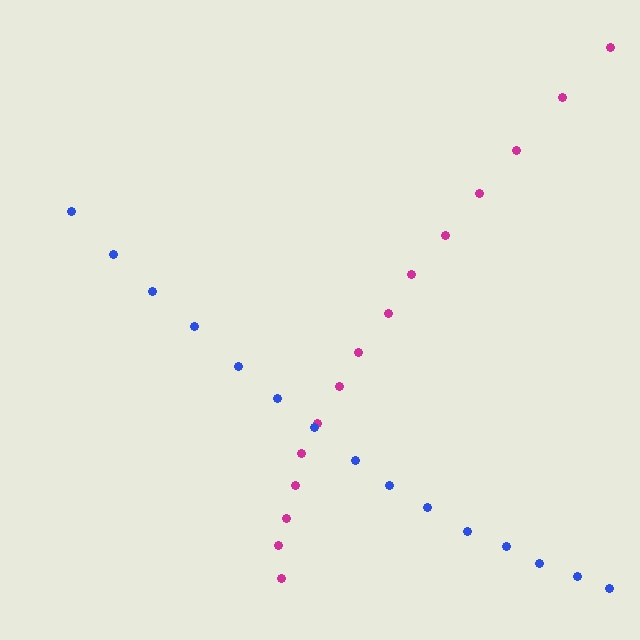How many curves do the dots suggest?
There are 2 distinct paths.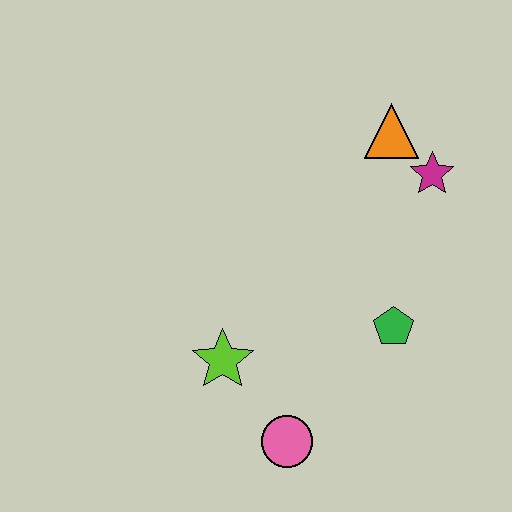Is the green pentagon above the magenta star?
No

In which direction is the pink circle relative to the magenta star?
The pink circle is below the magenta star.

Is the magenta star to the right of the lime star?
Yes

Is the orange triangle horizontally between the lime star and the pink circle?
No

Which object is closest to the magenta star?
The orange triangle is closest to the magenta star.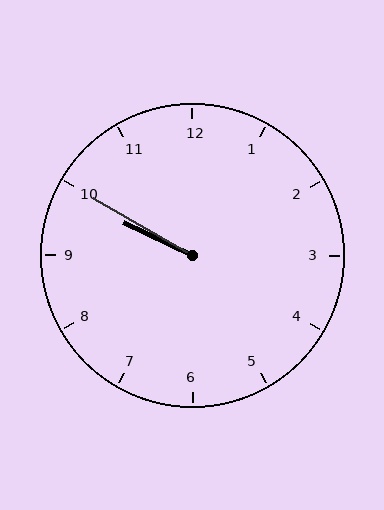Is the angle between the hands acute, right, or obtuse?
It is acute.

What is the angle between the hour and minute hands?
Approximately 5 degrees.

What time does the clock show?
9:50.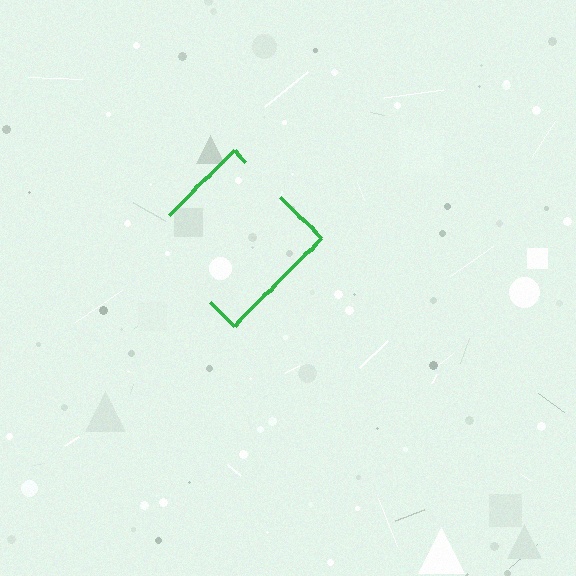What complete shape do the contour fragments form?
The contour fragments form a diamond.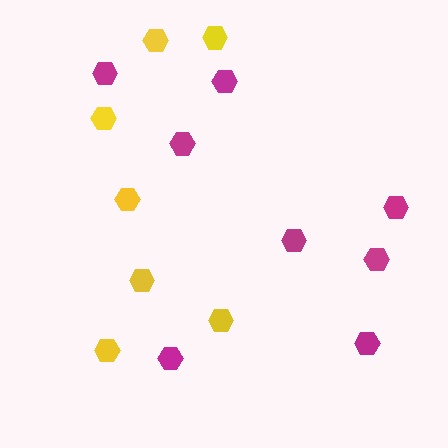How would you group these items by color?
There are 2 groups: one group of magenta hexagons (8) and one group of yellow hexagons (7).